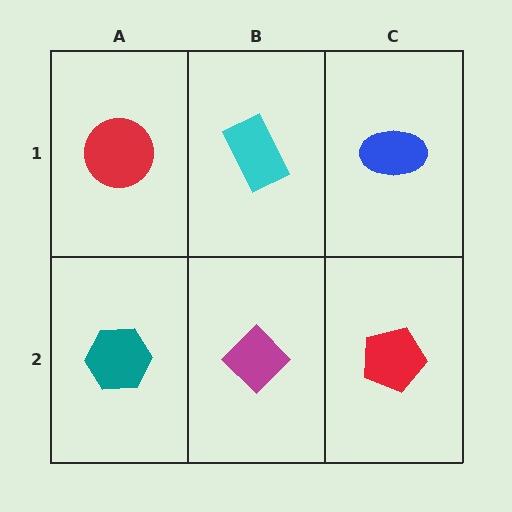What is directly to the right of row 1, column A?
A cyan rectangle.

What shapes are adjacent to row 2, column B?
A cyan rectangle (row 1, column B), a teal hexagon (row 2, column A), a red pentagon (row 2, column C).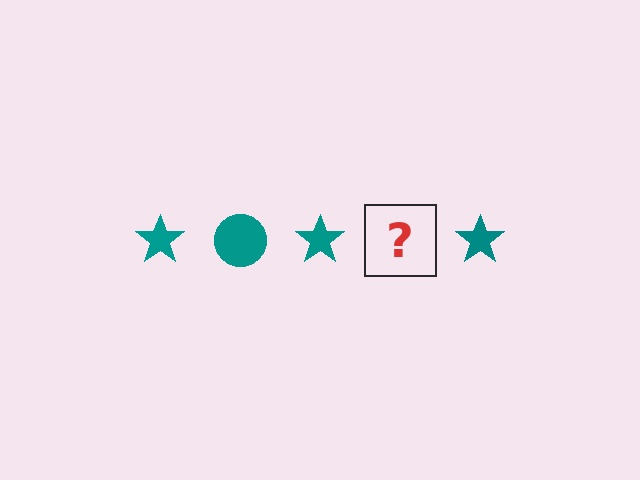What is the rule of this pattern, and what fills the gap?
The rule is that the pattern cycles through star, circle shapes in teal. The gap should be filled with a teal circle.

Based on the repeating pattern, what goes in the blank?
The blank should be a teal circle.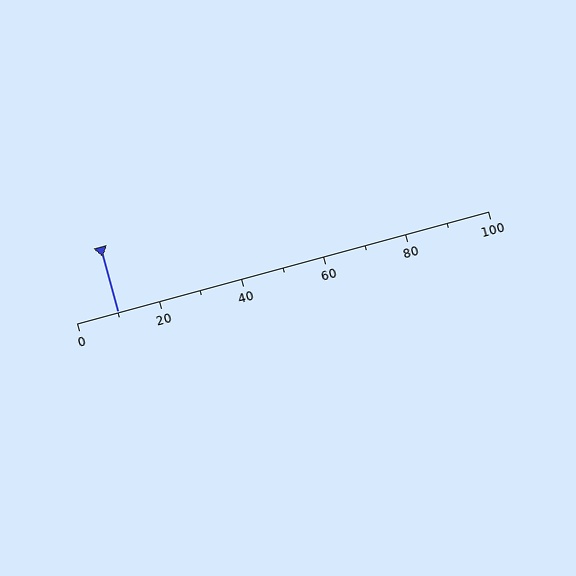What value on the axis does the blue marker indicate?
The marker indicates approximately 10.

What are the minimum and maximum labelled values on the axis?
The axis runs from 0 to 100.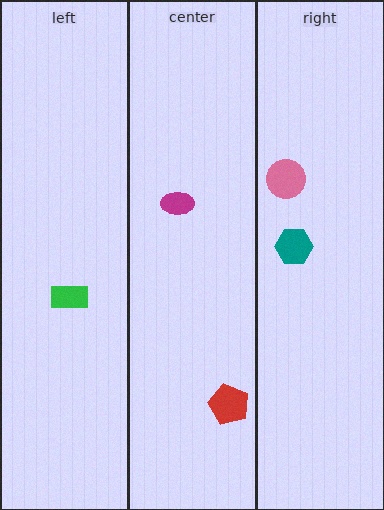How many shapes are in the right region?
2.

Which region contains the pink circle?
The right region.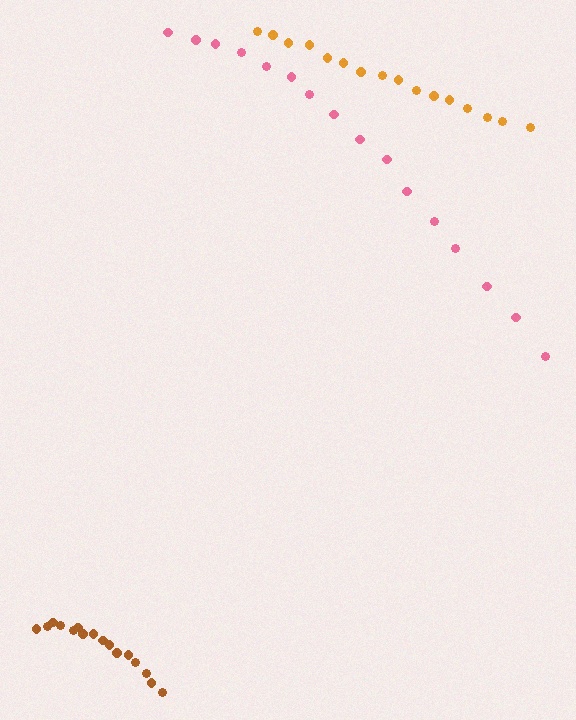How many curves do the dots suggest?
There are 3 distinct paths.